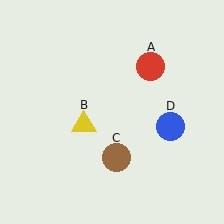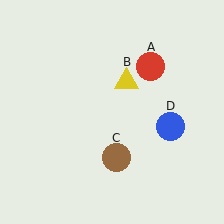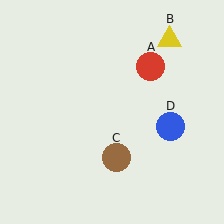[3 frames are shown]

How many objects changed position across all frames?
1 object changed position: yellow triangle (object B).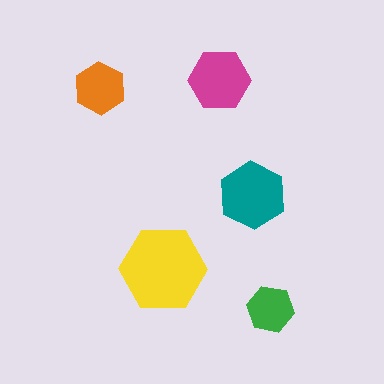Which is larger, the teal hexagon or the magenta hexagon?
The teal one.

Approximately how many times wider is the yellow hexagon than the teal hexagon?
About 1.5 times wider.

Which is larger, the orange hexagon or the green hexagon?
The orange one.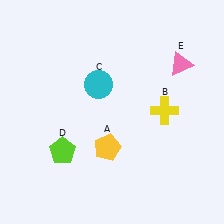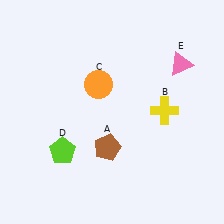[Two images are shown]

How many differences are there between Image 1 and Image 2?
There are 2 differences between the two images.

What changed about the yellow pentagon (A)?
In Image 1, A is yellow. In Image 2, it changed to brown.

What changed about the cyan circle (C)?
In Image 1, C is cyan. In Image 2, it changed to orange.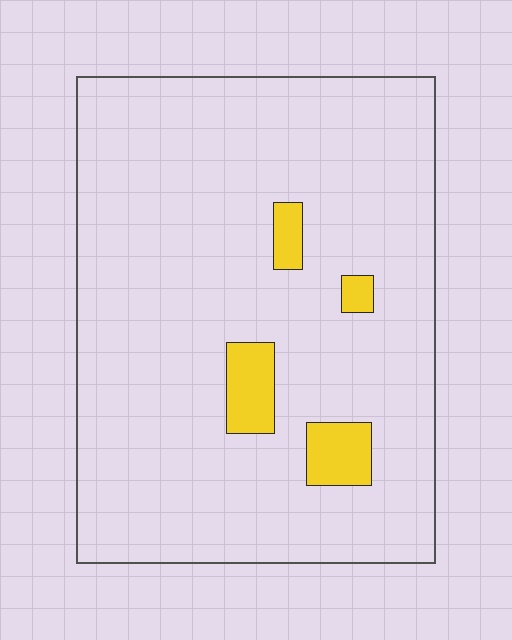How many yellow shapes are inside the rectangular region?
4.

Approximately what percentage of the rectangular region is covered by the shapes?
Approximately 5%.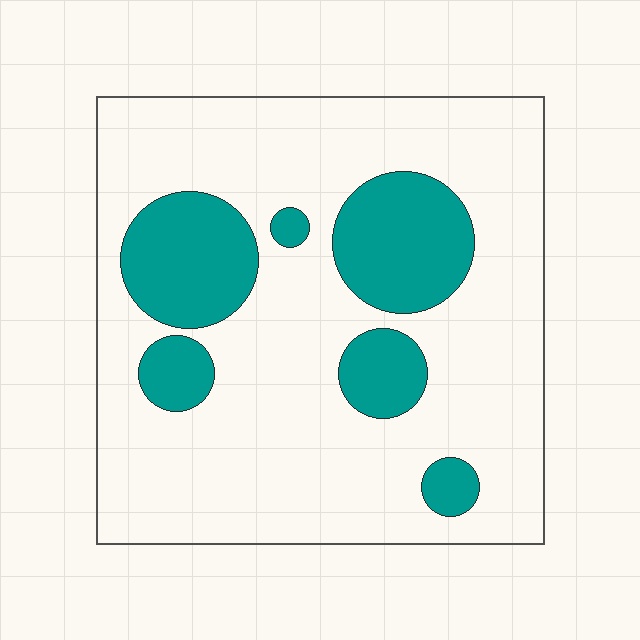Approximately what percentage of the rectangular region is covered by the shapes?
Approximately 25%.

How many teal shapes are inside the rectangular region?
6.